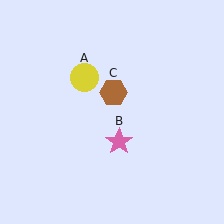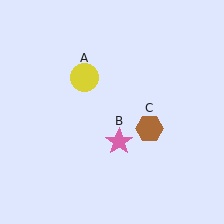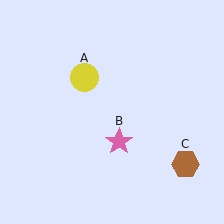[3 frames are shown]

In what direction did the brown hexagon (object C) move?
The brown hexagon (object C) moved down and to the right.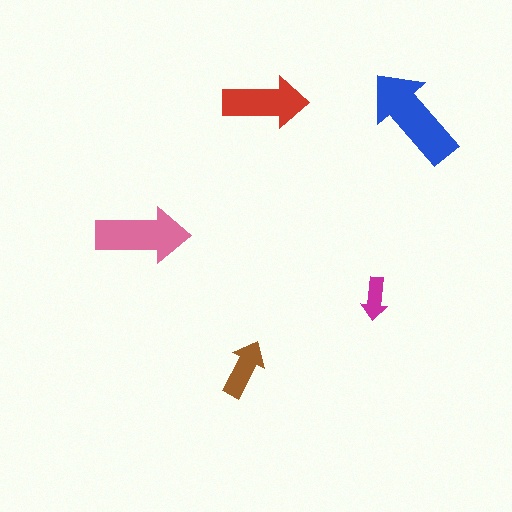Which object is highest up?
The red arrow is topmost.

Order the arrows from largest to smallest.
the blue one, the pink one, the red one, the brown one, the magenta one.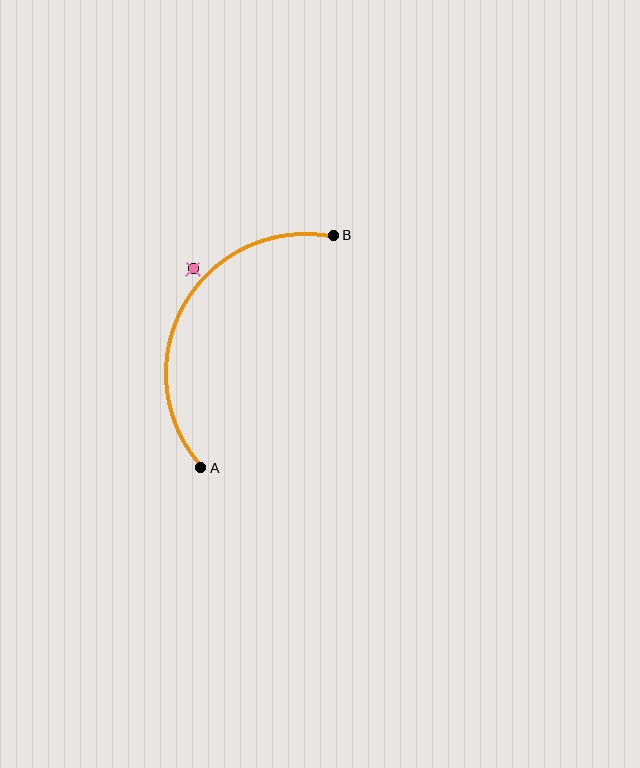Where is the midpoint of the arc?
The arc midpoint is the point on the curve farthest from the straight line joining A and B. It sits to the left of that line.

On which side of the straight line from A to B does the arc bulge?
The arc bulges to the left of the straight line connecting A and B.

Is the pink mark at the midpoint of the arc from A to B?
No — the pink mark does not lie on the arc at all. It sits slightly outside the curve.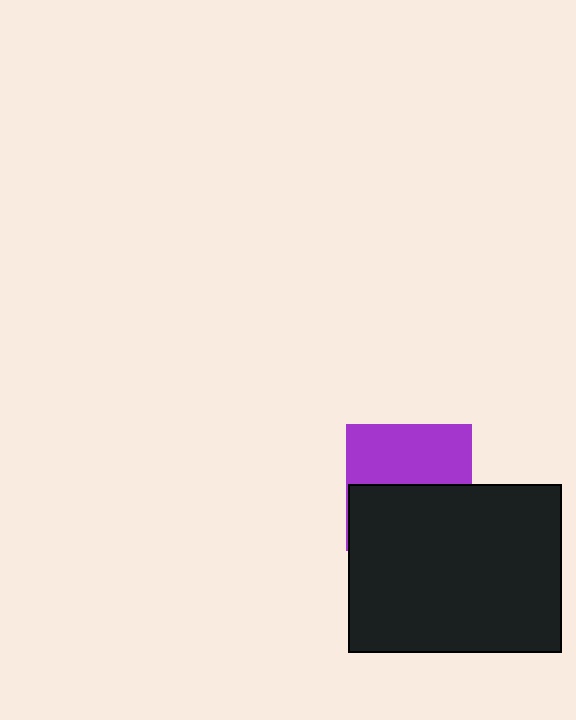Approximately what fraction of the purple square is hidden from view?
Roughly 52% of the purple square is hidden behind the black rectangle.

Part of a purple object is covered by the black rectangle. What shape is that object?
It is a square.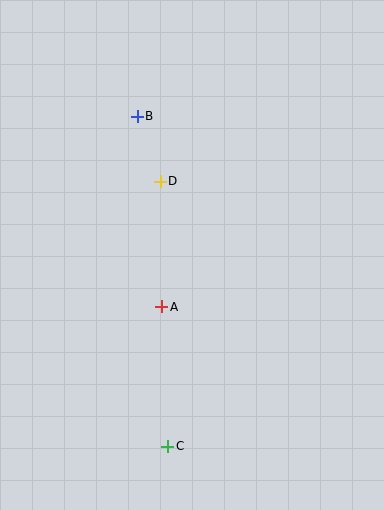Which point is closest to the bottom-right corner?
Point C is closest to the bottom-right corner.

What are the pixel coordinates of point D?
Point D is at (160, 181).